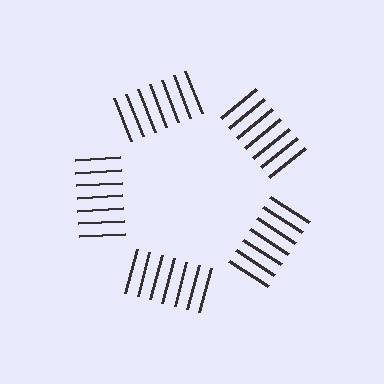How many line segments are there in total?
35 — 7 along each of the 5 edges.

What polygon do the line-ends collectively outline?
An illusory pentagon — the line segments terminate on its edges but no continuous stroke is drawn.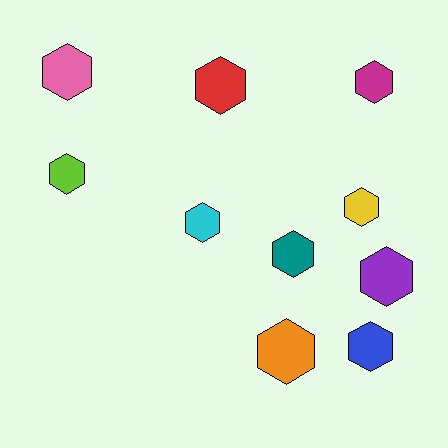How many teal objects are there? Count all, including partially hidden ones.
There is 1 teal object.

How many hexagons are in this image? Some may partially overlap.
There are 10 hexagons.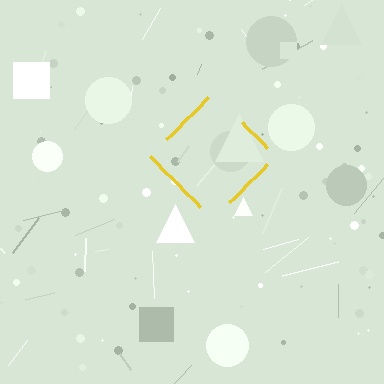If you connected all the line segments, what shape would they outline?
They would outline a diamond.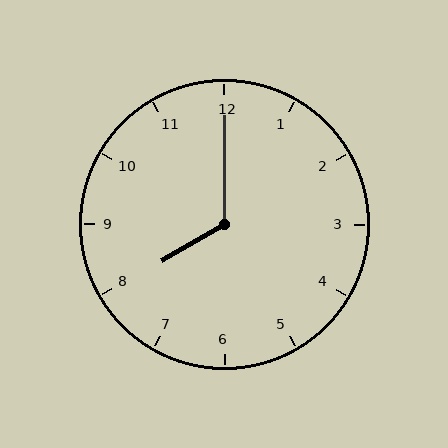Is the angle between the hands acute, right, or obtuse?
It is obtuse.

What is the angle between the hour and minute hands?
Approximately 120 degrees.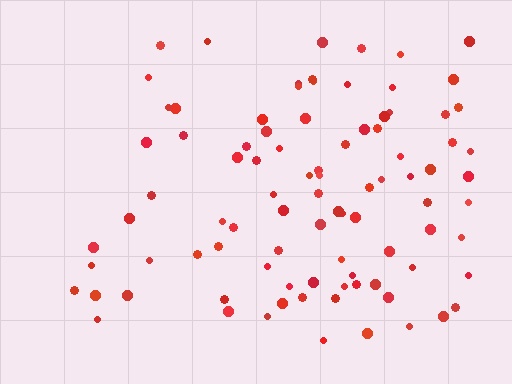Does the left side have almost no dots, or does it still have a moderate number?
Still a moderate number, just noticeably fewer than the right.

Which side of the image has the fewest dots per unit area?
The left.